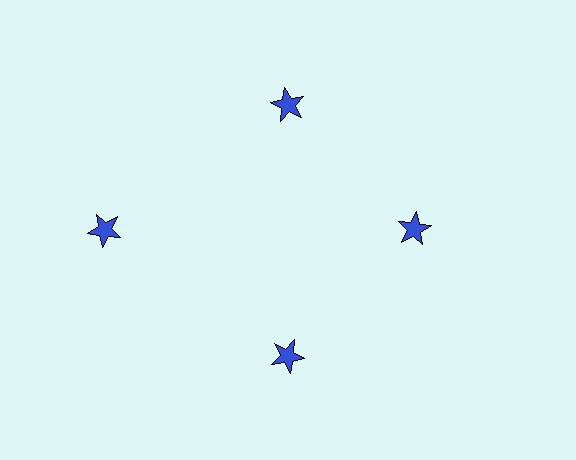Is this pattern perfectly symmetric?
No. The 4 blue stars are arranged in a ring, but one element near the 9 o'clock position is pushed outward from the center, breaking the 4-fold rotational symmetry.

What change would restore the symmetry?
The symmetry would be restored by moving it inward, back onto the ring so that all 4 stars sit at equal angles and equal distance from the center.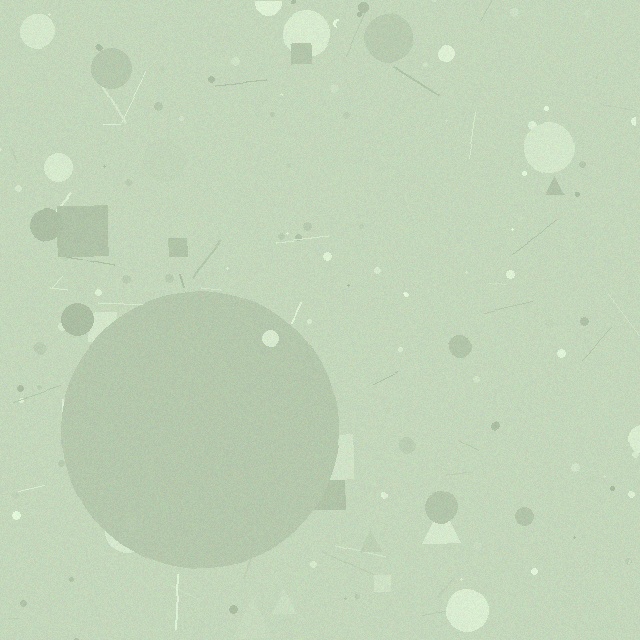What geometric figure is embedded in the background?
A circle is embedded in the background.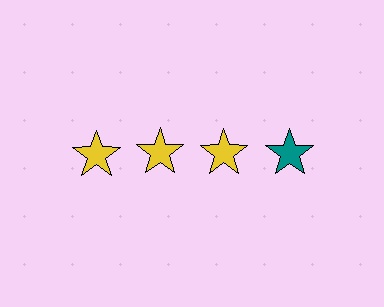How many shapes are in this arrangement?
There are 4 shapes arranged in a grid pattern.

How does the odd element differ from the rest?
It has a different color: teal instead of yellow.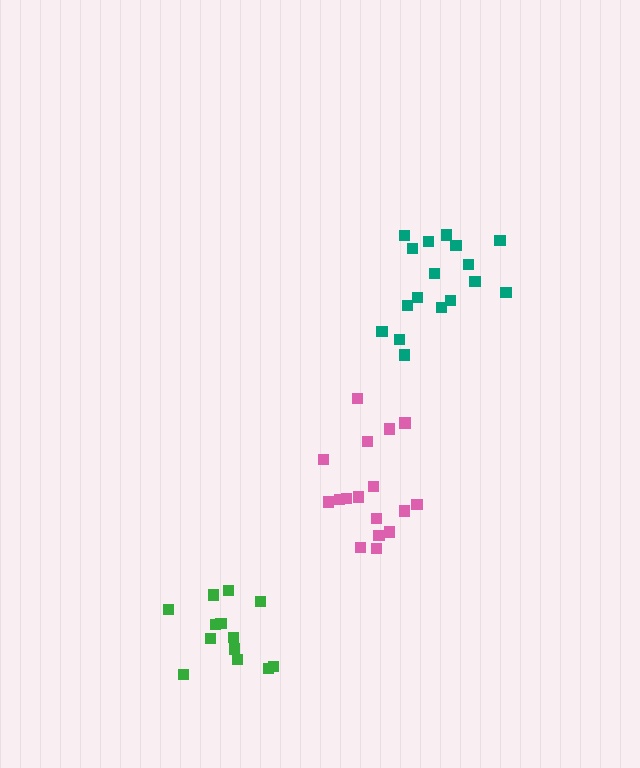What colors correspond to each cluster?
The clusters are colored: teal, green, pink.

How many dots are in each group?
Group 1: 17 dots, Group 2: 13 dots, Group 3: 17 dots (47 total).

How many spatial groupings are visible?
There are 3 spatial groupings.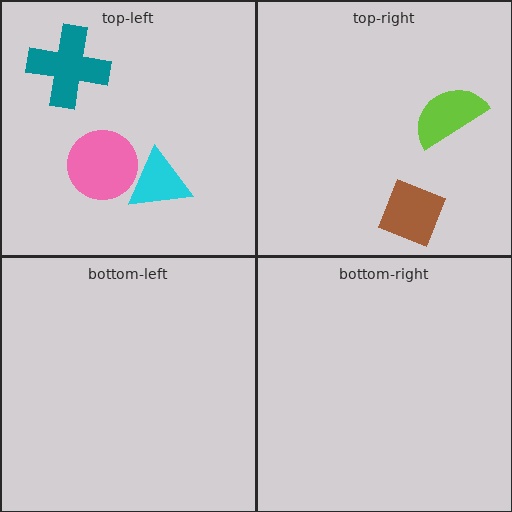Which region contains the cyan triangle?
The top-left region.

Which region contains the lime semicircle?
The top-right region.